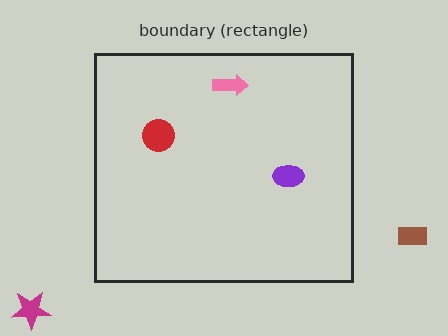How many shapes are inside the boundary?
3 inside, 2 outside.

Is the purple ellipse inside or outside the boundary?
Inside.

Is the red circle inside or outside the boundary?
Inside.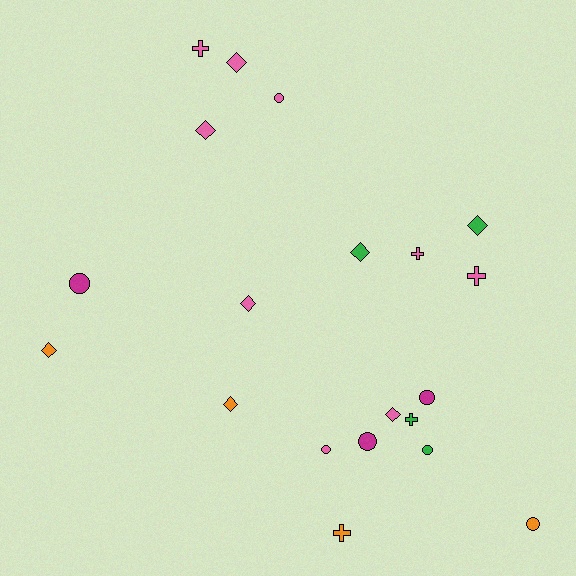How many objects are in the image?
There are 20 objects.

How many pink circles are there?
There are 2 pink circles.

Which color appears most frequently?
Pink, with 9 objects.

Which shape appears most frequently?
Diamond, with 8 objects.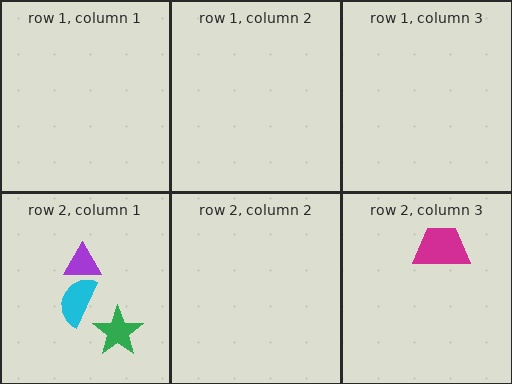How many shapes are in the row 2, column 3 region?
1.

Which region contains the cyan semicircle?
The row 2, column 1 region.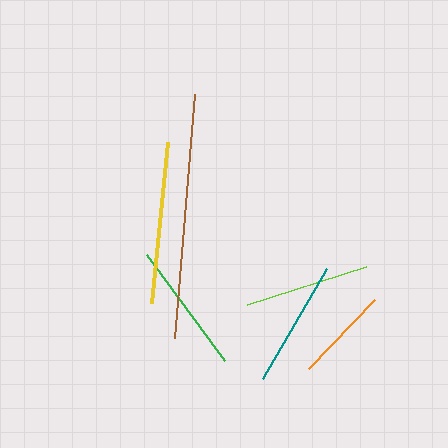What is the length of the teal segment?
The teal segment is approximately 127 pixels long.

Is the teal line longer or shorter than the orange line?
The teal line is longer than the orange line.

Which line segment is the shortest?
The orange line is the shortest at approximately 96 pixels.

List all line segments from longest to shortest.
From longest to shortest: brown, yellow, green, teal, lime, orange.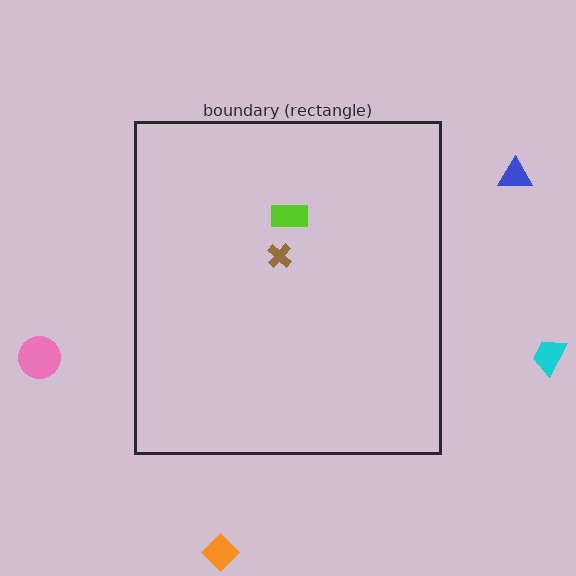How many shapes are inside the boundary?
2 inside, 4 outside.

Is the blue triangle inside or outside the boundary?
Outside.